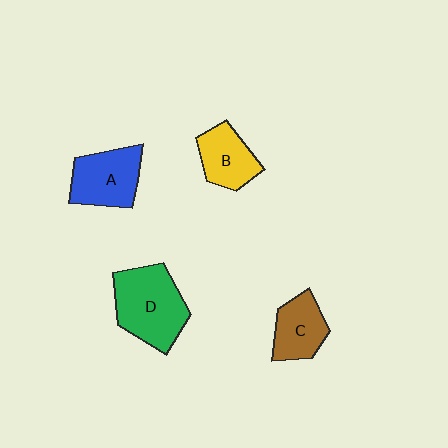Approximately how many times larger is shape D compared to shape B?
Approximately 1.6 times.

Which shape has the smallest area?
Shape C (brown).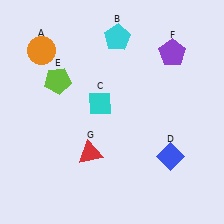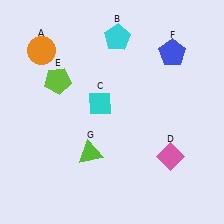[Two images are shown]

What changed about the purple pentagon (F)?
In Image 1, F is purple. In Image 2, it changed to blue.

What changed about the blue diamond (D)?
In Image 1, D is blue. In Image 2, it changed to pink.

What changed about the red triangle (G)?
In Image 1, G is red. In Image 2, it changed to lime.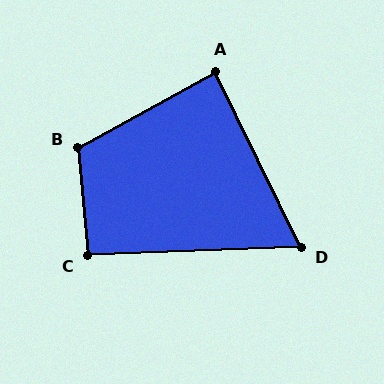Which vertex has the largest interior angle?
B, at approximately 114 degrees.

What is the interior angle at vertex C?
Approximately 93 degrees (approximately right).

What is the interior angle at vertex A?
Approximately 87 degrees (approximately right).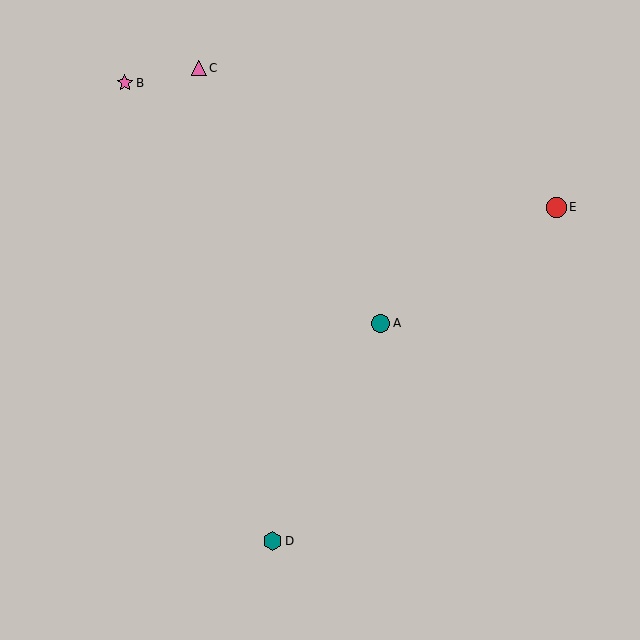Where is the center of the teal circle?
The center of the teal circle is at (381, 323).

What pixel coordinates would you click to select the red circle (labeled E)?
Click at (556, 207) to select the red circle E.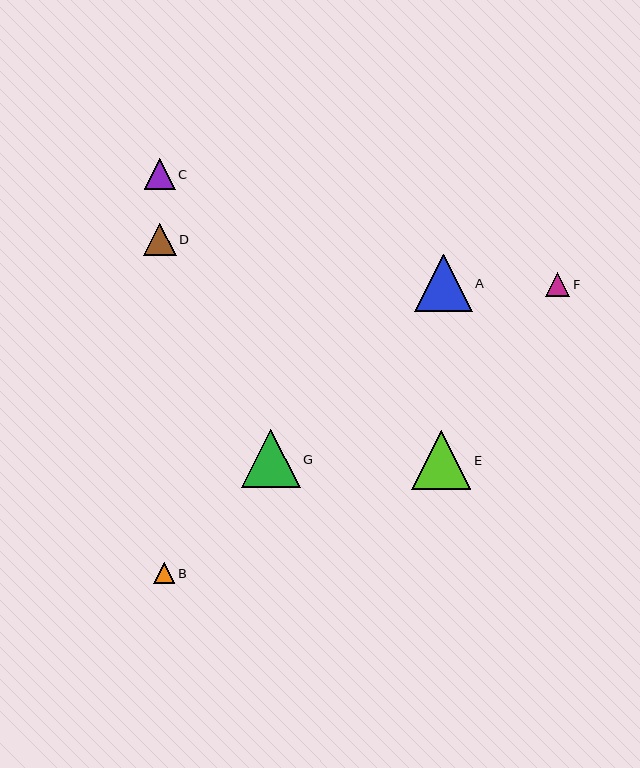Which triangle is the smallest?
Triangle B is the smallest with a size of approximately 21 pixels.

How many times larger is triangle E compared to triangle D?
Triangle E is approximately 1.8 times the size of triangle D.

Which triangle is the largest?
Triangle E is the largest with a size of approximately 59 pixels.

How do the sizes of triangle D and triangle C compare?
Triangle D and triangle C are approximately the same size.